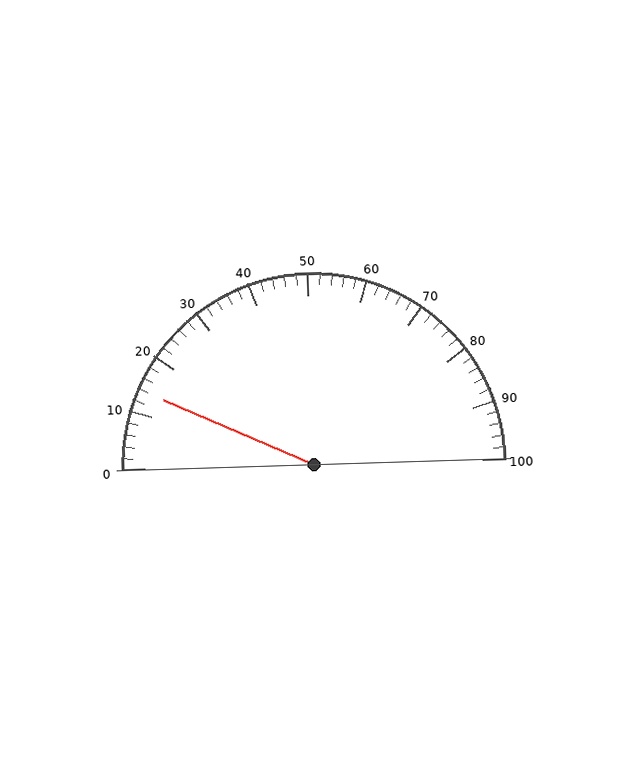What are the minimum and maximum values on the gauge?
The gauge ranges from 0 to 100.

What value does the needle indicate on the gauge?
The needle indicates approximately 14.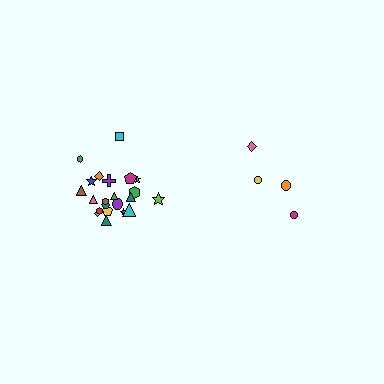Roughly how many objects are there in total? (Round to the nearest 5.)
Roughly 25 objects in total.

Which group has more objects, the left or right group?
The left group.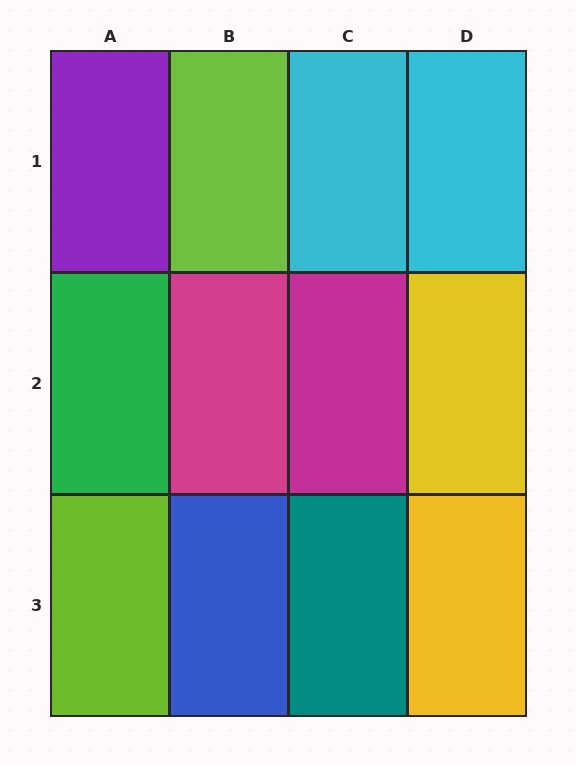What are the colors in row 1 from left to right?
Purple, lime, cyan, cyan.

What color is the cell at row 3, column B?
Blue.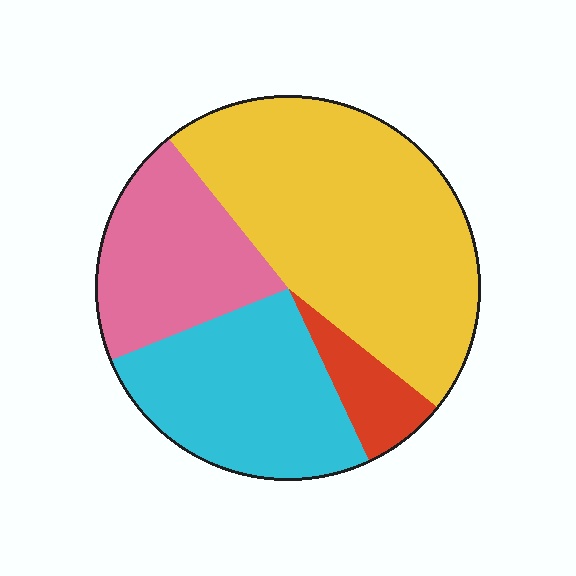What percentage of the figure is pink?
Pink covers 21% of the figure.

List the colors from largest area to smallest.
From largest to smallest: yellow, cyan, pink, red.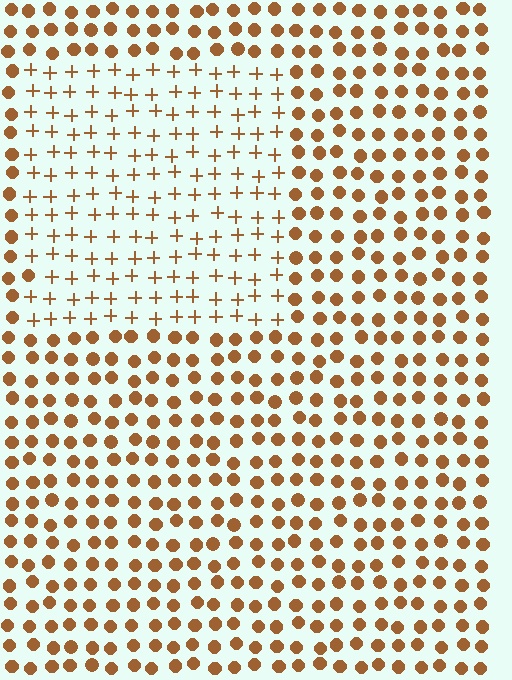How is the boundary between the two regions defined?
The boundary is defined by a change in element shape: plus signs inside vs. circles outside. All elements share the same color and spacing.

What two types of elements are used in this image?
The image uses plus signs inside the rectangle region and circles outside it.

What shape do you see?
I see a rectangle.